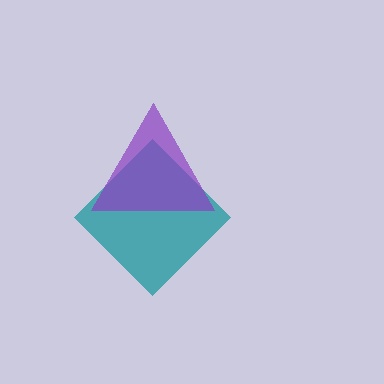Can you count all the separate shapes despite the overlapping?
Yes, there are 2 separate shapes.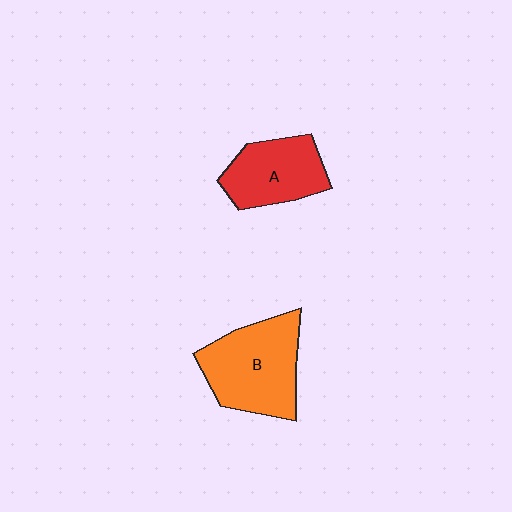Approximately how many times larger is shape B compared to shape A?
Approximately 1.3 times.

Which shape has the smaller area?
Shape A (red).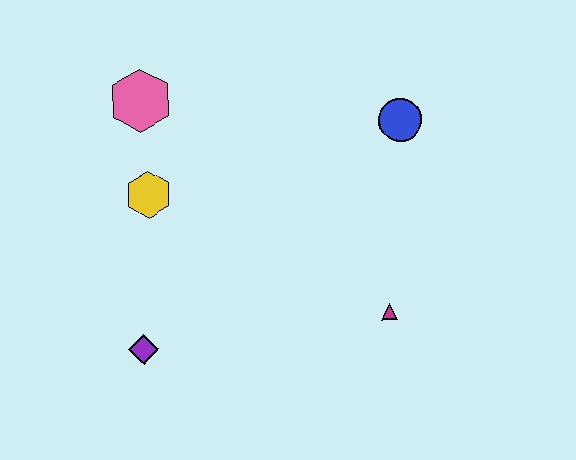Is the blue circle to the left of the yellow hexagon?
No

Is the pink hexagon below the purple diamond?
No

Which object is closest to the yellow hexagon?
The pink hexagon is closest to the yellow hexagon.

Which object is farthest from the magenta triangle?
The pink hexagon is farthest from the magenta triangle.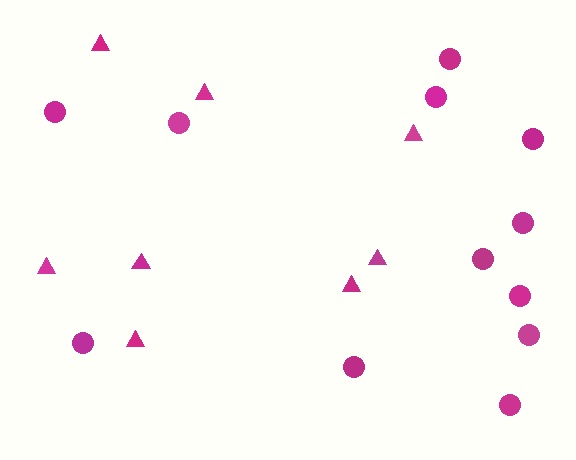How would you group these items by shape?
There are 2 groups: one group of triangles (8) and one group of circles (12).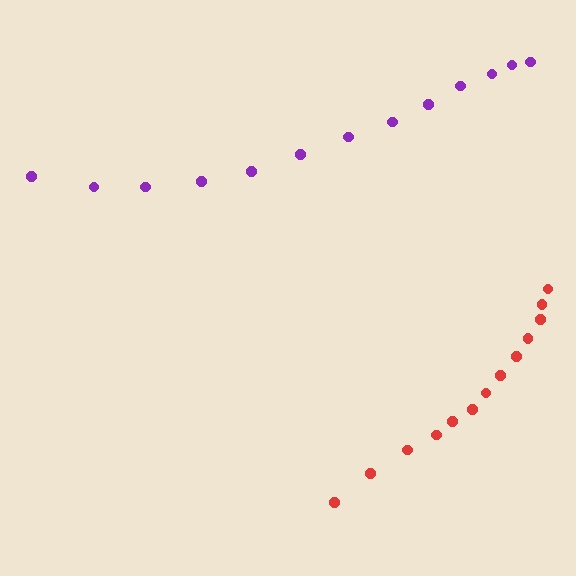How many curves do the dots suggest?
There are 2 distinct paths.